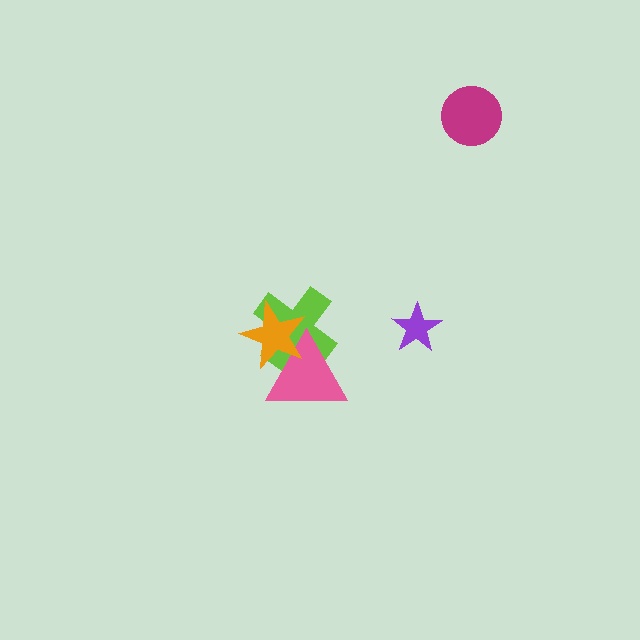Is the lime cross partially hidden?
Yes, it is partially covered by another shape.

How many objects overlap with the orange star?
2 objects overlap with the orange star.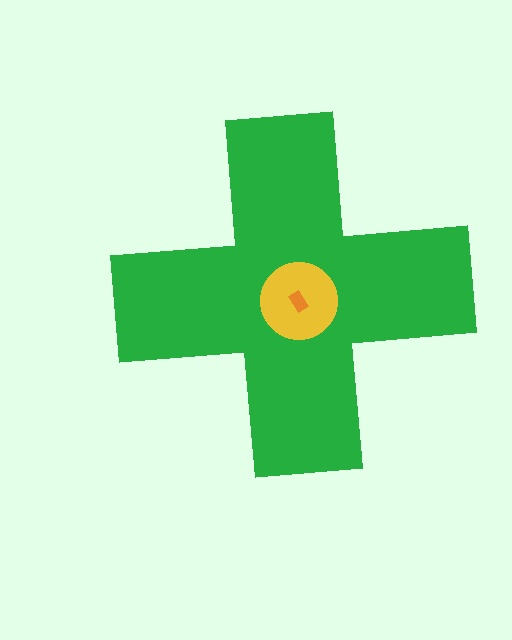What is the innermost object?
The orange rectangle.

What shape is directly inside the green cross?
The yellow circle.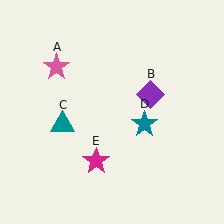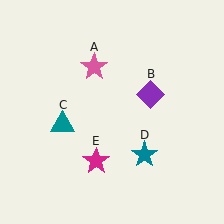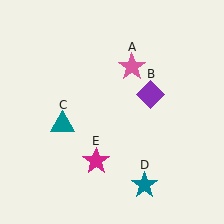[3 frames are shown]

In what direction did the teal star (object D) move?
The teal star (object D) moved down.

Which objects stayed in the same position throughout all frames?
Purple diamond (object B) and teal triangle (object C) and magenta star (object E) remained stationary.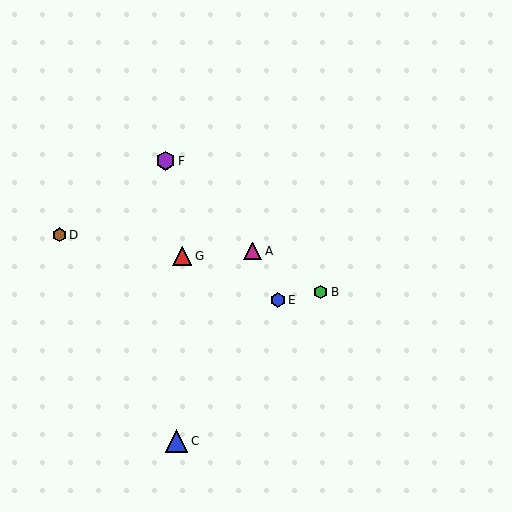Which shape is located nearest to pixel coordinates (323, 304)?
The green hexagon (labeled B) at (321, 292) is nearest to that location.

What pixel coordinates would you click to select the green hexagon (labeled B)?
Click at (321, 292) to select the green hexagon B.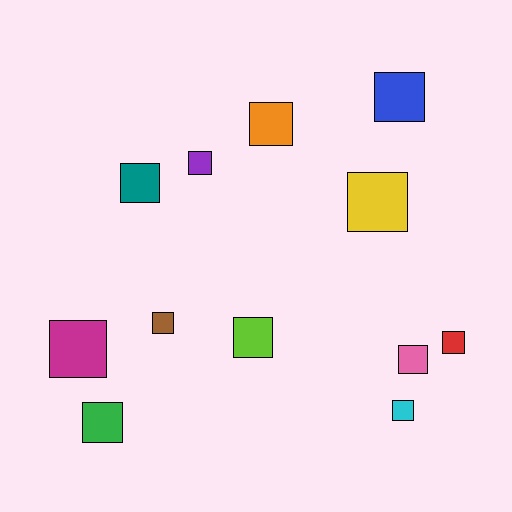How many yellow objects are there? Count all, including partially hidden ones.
There is 1 yellow object.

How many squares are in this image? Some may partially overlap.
There are 12 squares.